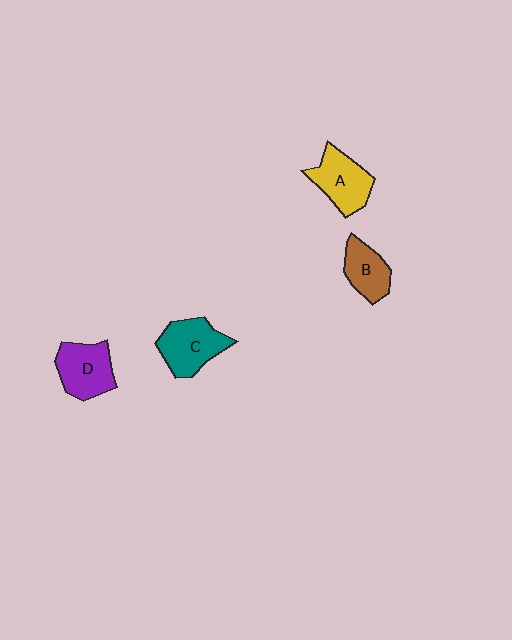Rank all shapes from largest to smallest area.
From largest to smallest: C (teal), A (yellow), D (purple), B (brown).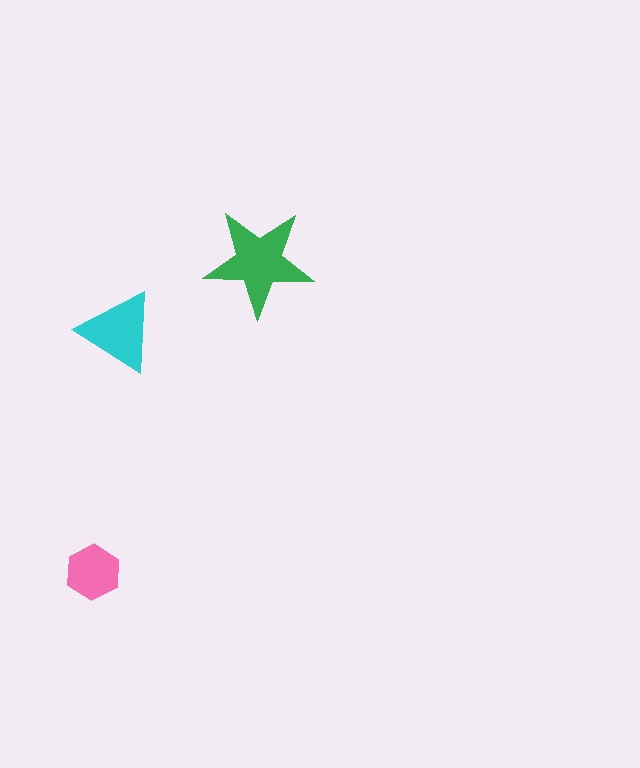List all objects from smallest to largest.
The pink hexagon, the cyan triangle, the green star.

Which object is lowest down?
The pink hexagon is bottommost.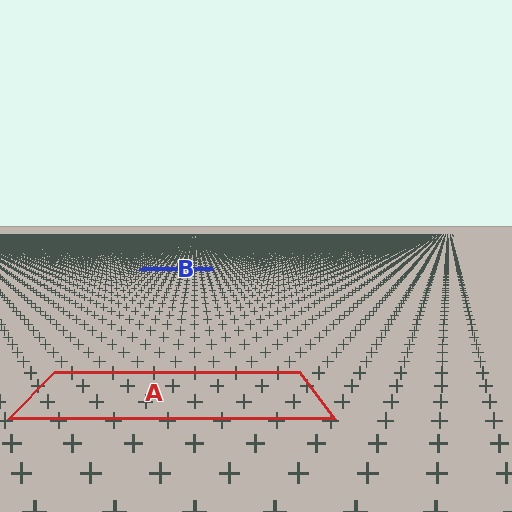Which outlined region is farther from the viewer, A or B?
Region B is farther from the viewer — the texture elements inside it appear smaller and more densely packed.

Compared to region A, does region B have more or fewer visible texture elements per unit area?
Region B has more texture elements per unit area — they are packed more densely because it is farther away.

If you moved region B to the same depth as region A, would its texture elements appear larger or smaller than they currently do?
They would appear larger. At a closer depth, the same texture elements are projected at a bigger on-screen size.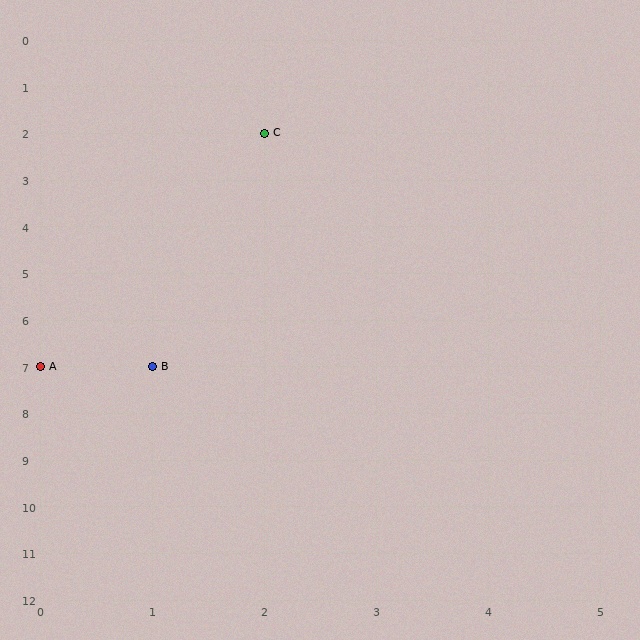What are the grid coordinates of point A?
Point A is at grid coordinates (0, 7).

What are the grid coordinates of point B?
Point B is at grid coordinates (1, 7).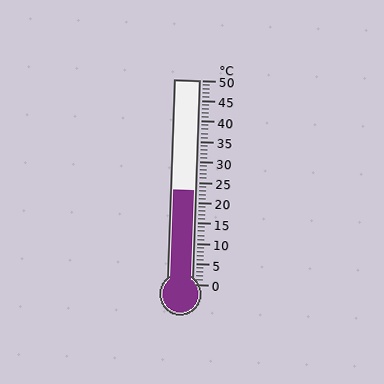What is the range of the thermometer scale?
The thermometer scale ranges from 0°C to 50°C.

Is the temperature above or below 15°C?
The temperature is above 15°C.